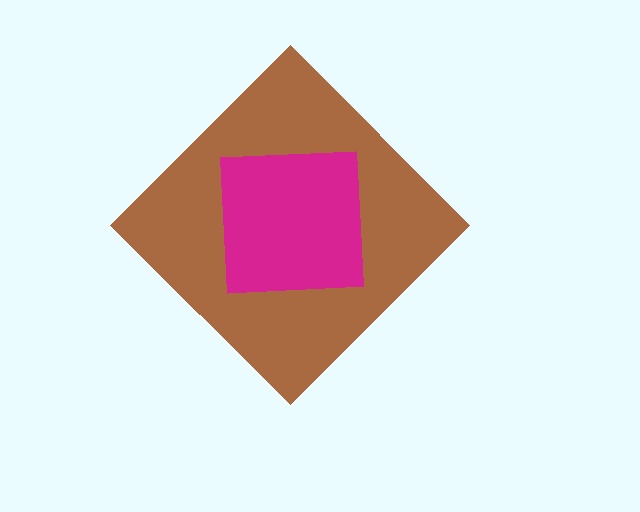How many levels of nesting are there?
2.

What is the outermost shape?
The brown diamond.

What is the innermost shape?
The magenta square.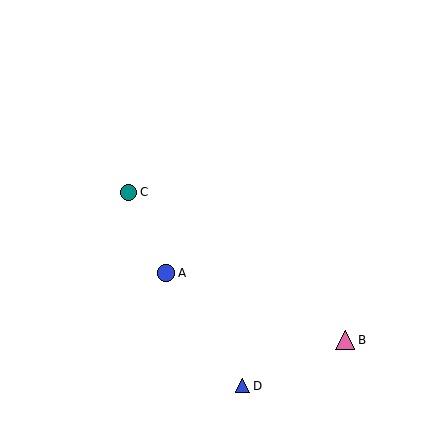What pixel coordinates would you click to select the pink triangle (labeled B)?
Click at (345, 340) to select the pink triangle B.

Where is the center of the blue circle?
The center of the blue circle is at (166, 273).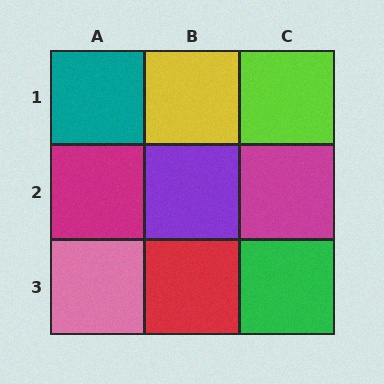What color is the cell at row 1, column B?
Yellow.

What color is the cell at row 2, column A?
Magenta.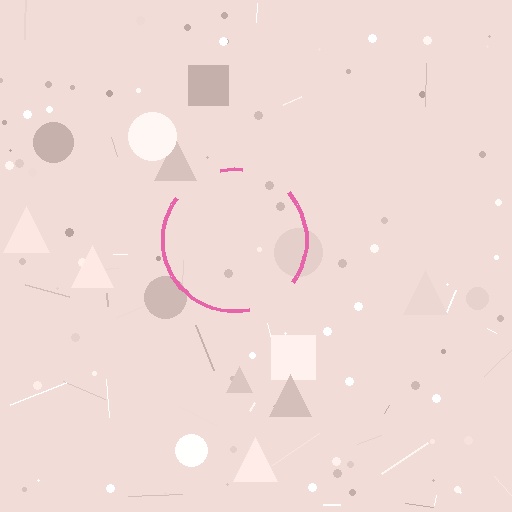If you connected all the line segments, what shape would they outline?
They would outline a circle.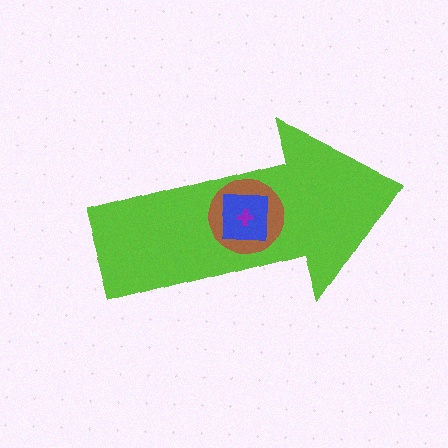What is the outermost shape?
The lime arrow.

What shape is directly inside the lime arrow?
The brown circle.